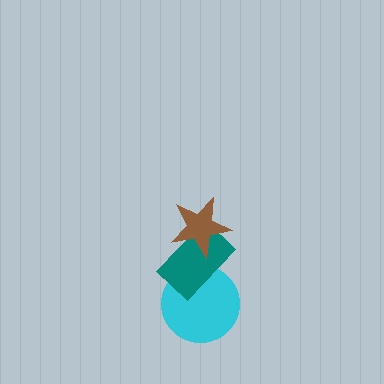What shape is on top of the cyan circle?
The teal rectangle is on top of the cyan circle.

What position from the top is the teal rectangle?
The teal rectangle is 2nd from the top.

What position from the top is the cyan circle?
The cyan circle is 3rd from the top.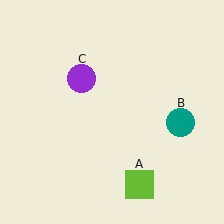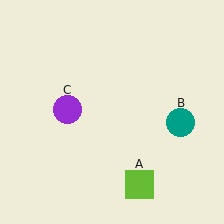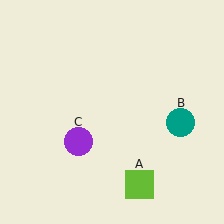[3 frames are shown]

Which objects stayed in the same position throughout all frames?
Lime square (object A) and teal circle (object B) remained stationary.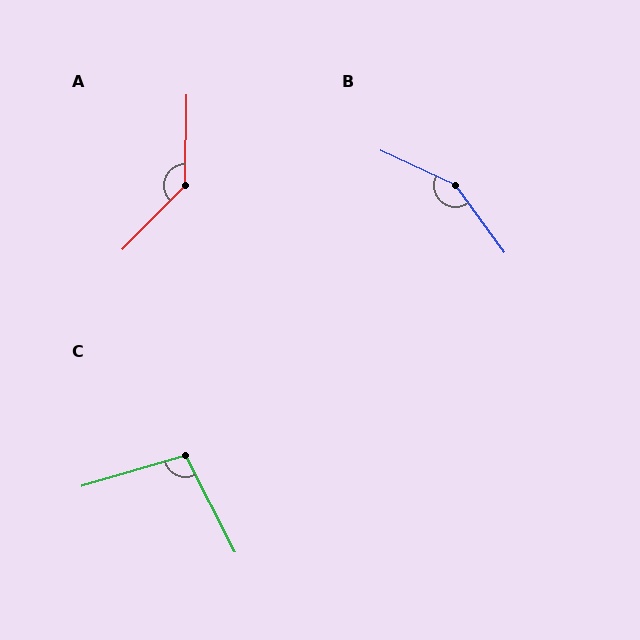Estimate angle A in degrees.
Approximately 137 degrees.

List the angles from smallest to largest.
C (100°), A (137°), B (151°).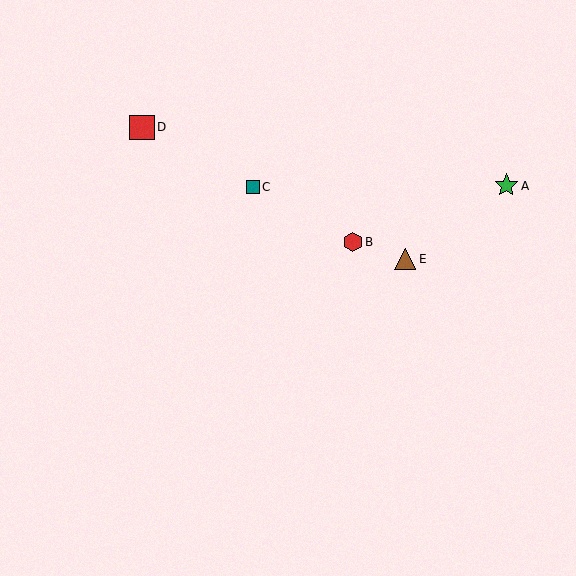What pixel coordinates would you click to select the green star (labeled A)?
Click at (506, 186) to select the green star A.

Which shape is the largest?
The red square (labeled D) is the largest.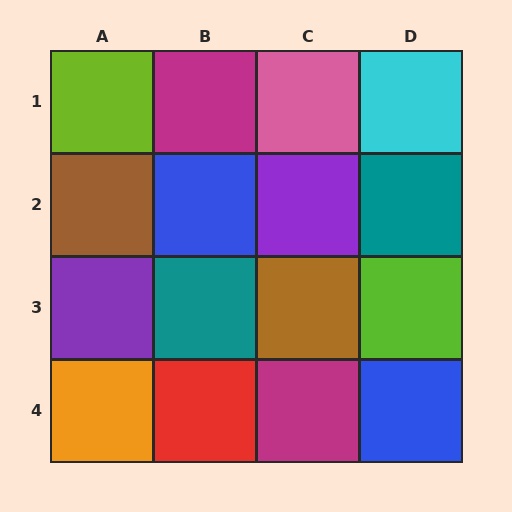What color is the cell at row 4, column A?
Orange.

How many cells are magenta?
2 cells are magenta.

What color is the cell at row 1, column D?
Cyan.